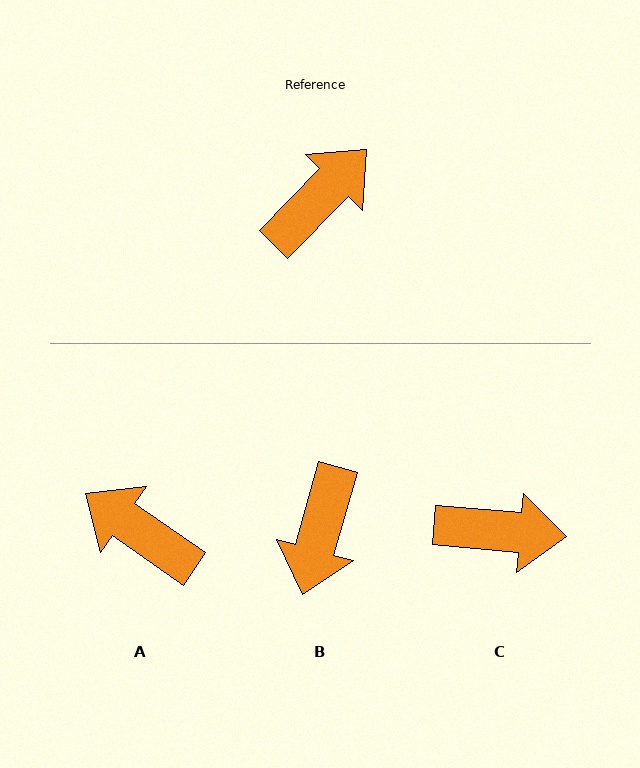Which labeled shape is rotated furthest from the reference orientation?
B, about 151 degrees away.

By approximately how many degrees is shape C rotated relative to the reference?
Approximately 50 degrees clockwise.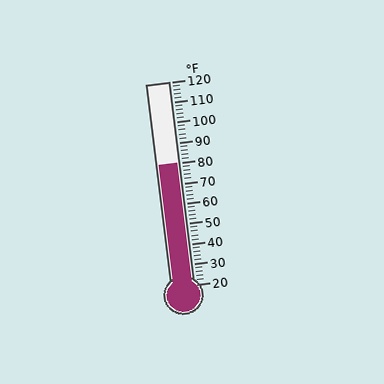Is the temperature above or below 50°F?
The temperature is above 50°F.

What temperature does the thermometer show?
The thermometer shows approximately 80°F.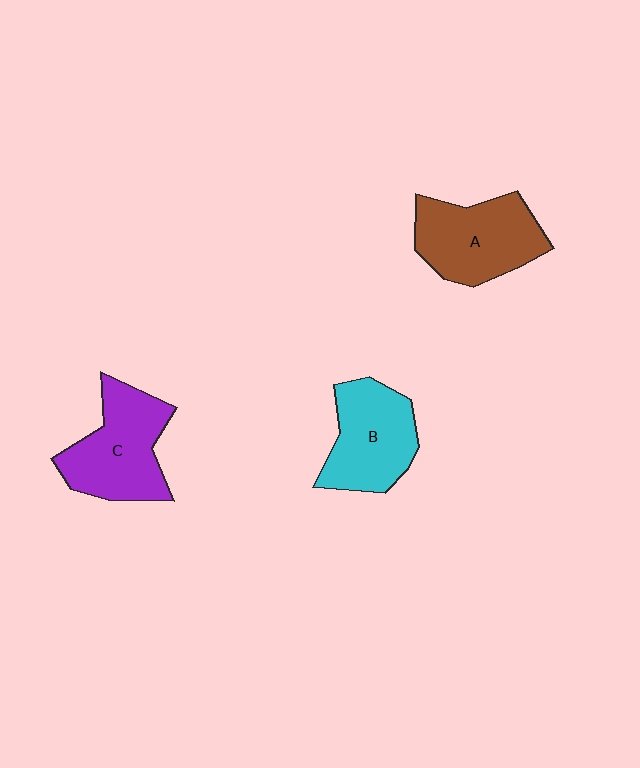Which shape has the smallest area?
Shape B (cyan).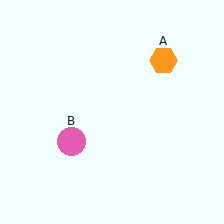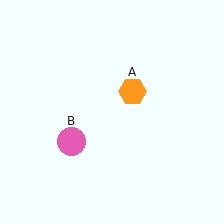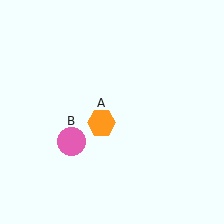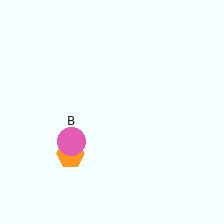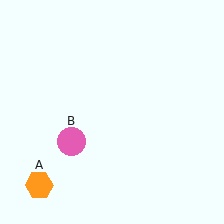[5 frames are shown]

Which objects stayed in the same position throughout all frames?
Pink circle (object B) remained stationary.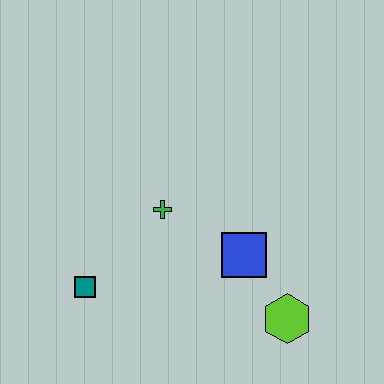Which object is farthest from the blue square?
The teal square is farthest from the blue square.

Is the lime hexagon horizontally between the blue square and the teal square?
No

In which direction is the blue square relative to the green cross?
The blue square is to the right of the green cross.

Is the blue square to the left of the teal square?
No